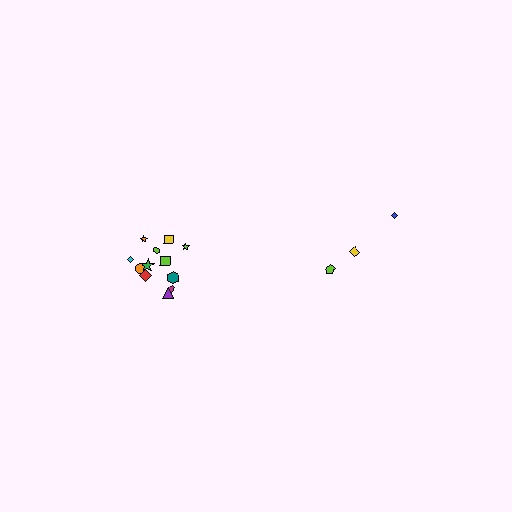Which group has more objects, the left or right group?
The left group.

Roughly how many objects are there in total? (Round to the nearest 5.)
Roughly 15 objects in total.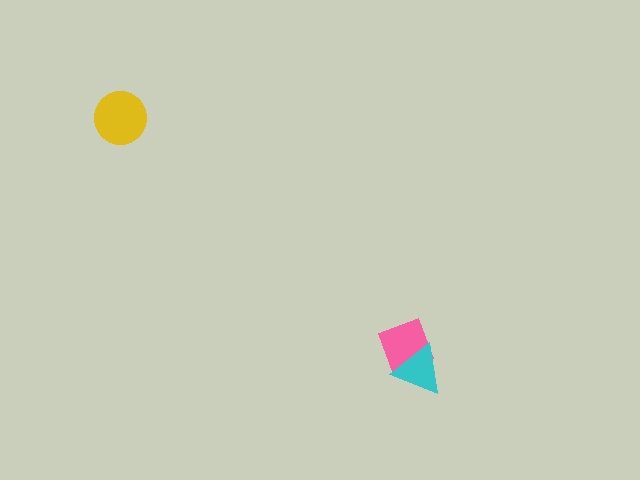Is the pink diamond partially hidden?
Yes, it is partially covered by another shape.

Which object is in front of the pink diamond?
The cyan triangle is in front of the pink diamond.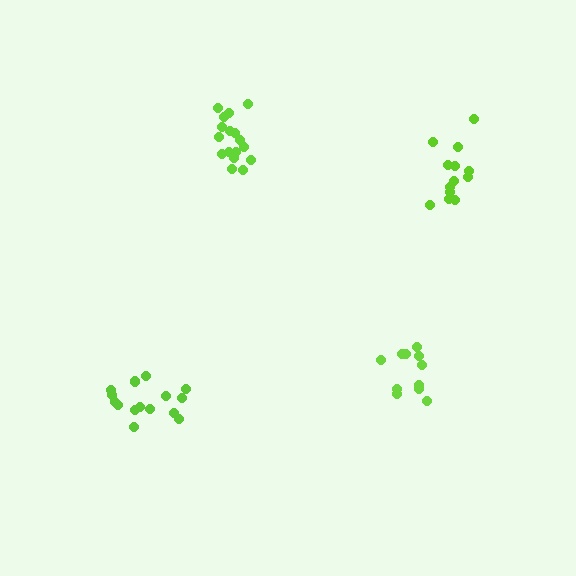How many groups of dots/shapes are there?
There are 4 groups.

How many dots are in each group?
Group 1: 11 dots, Group 2: 16 dots, Group 3: 13 dots, Group 4: 17 dots (57 total).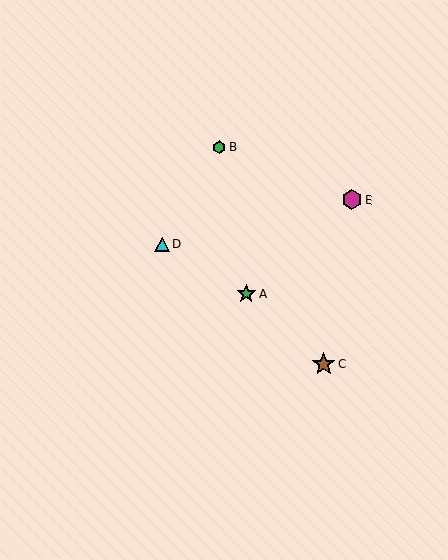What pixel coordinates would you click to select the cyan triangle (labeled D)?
Click at (162, 244) to select the cyan triangle D.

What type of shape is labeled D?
Shape D is a cyan triangle.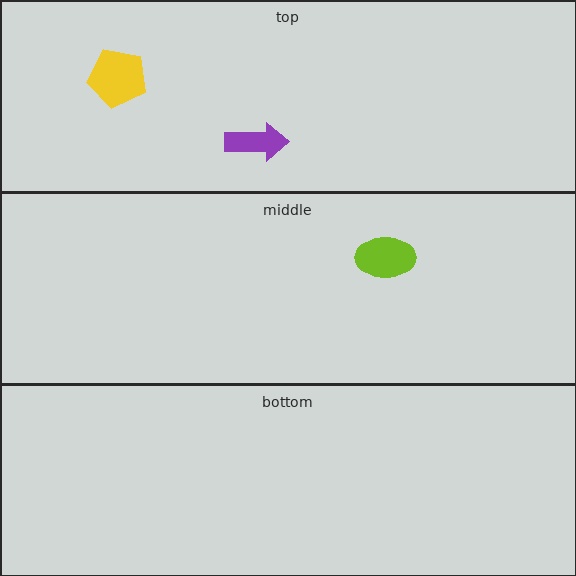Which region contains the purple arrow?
The top region.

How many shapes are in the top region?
2.